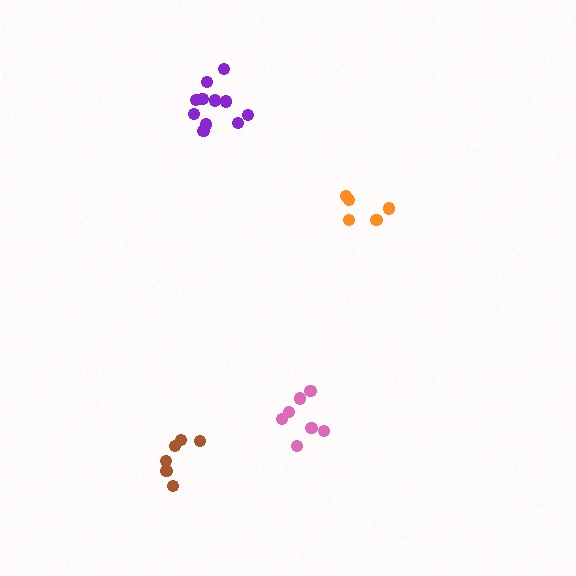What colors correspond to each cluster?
The clusters are colored: orange, purple, pink, brown.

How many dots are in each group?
Group 1: 5 dots, Group 2: 11 dots, Group 3: 7 dots, Group 4: 6 dots (29 total).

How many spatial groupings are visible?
There are 4 spatial groupings.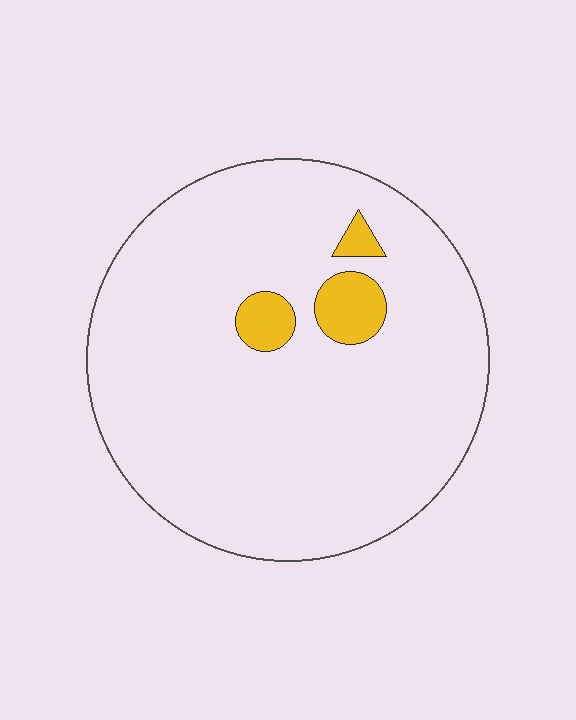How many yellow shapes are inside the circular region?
3.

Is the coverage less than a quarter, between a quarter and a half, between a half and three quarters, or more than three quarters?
Less than a quarter.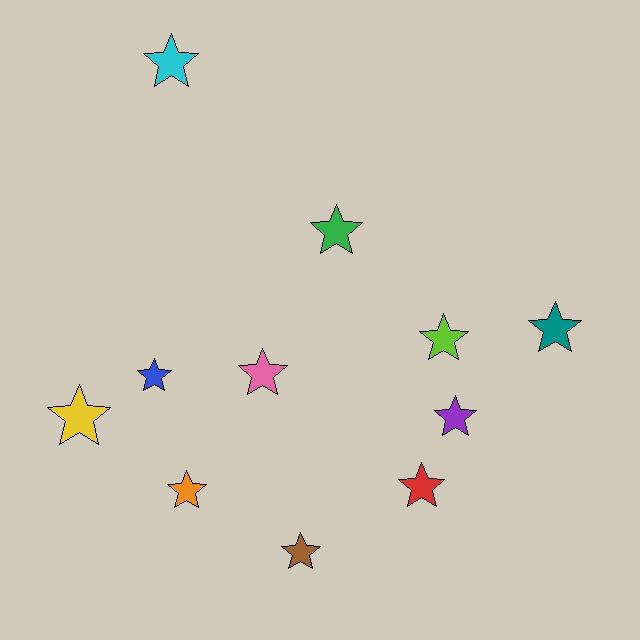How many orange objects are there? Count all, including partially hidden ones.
There is 1 orange object.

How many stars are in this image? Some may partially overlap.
There are 11 stars.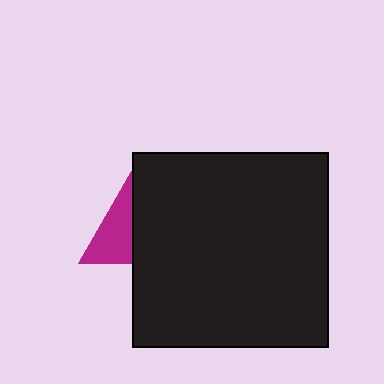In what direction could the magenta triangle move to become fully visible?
The magenta triangle could move left. That would shift it out from behind the black square entirely.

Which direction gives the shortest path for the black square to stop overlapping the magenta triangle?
Moving right gives the shortest separation.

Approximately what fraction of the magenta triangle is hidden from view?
Roughly 62% of the magenta triangle is hidden behind the black square.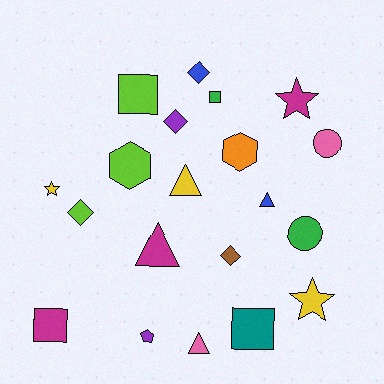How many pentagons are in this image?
There is 1 pentagon.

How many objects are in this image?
There are 20 objects.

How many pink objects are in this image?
There are 2 pink objects.